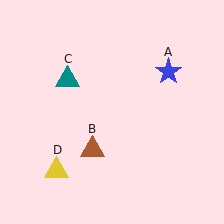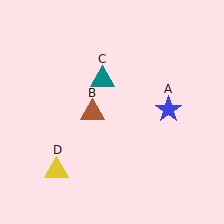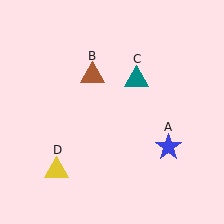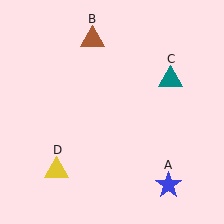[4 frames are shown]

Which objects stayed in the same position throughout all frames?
Yellow triangle (object D) remained stationary.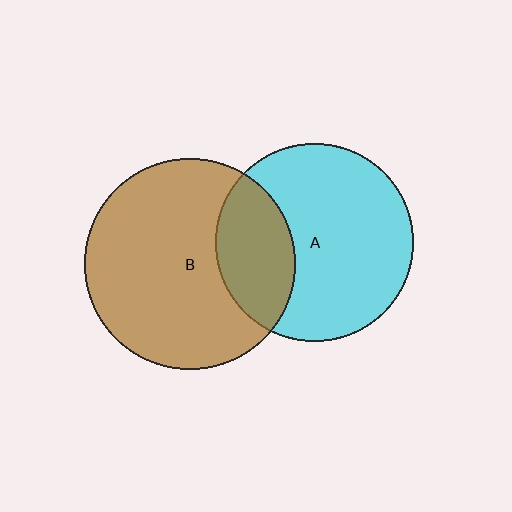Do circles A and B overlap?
Yes.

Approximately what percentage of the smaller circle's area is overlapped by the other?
Approximately 30%.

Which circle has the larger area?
Circle B (brown).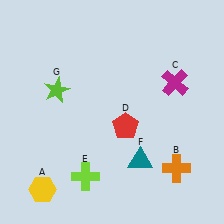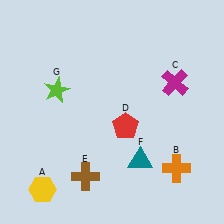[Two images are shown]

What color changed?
The cross (E) changed from lime in Image 1 to brown in Image 2.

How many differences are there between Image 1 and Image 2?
There is 1 difference between the two images.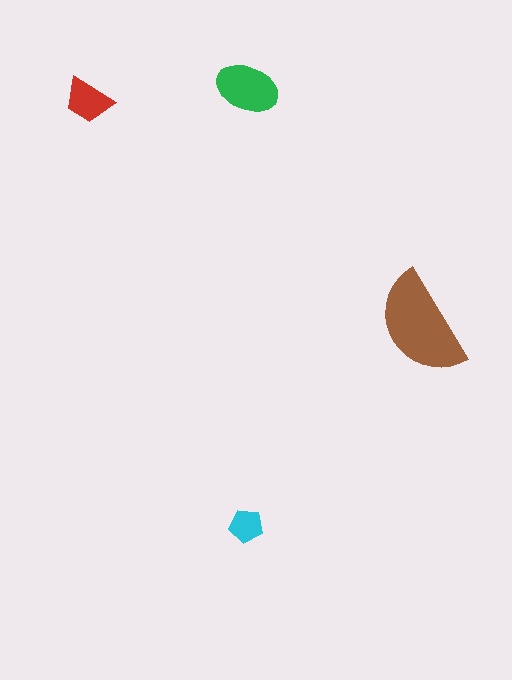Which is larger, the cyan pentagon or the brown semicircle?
The brown semicircle.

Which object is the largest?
The brown semicircle.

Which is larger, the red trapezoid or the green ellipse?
The green ellipse.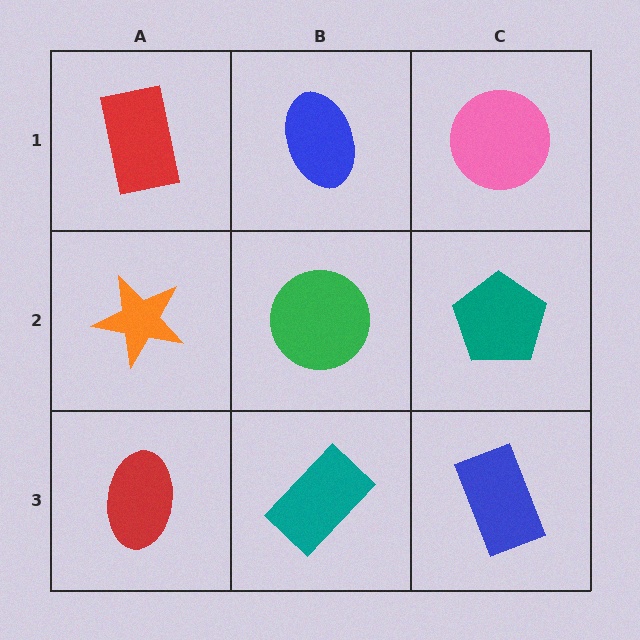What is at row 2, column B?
A green circle.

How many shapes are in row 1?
3 shapes.